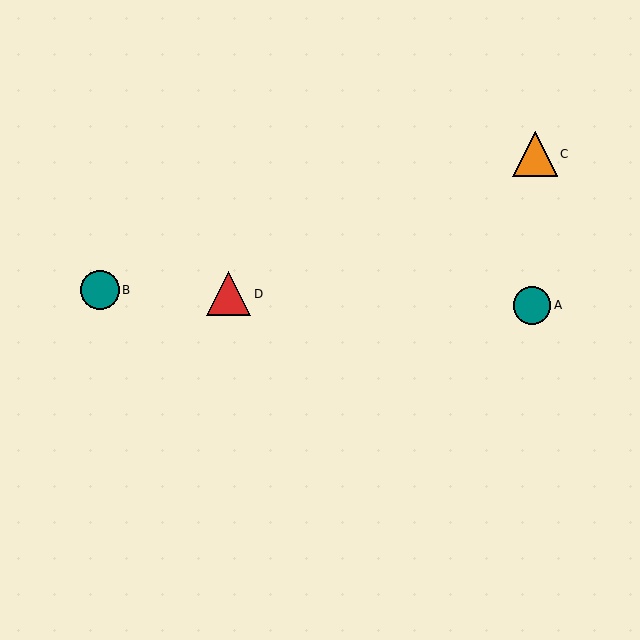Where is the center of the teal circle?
The center of the teal circle is at (100, 290).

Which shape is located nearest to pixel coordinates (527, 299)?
The teal circle (labeled A) at (532, 305) is nearest to that location.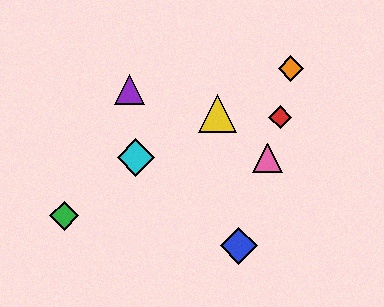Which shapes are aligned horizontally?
The cyan diamond, the pink triangle are aligned horizontally.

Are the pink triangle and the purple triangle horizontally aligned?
No, the pink triangle is at y≈158 and the purple triangle is at y≈90.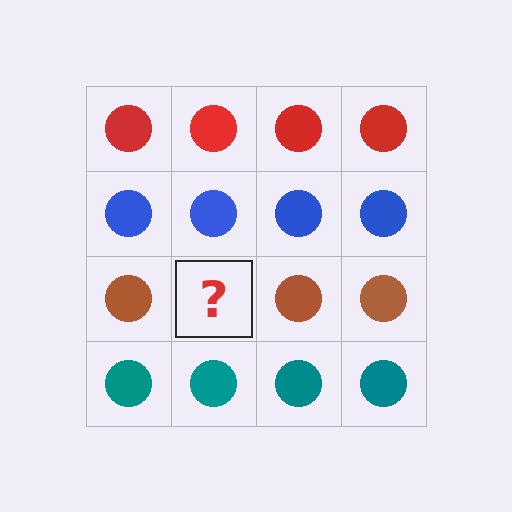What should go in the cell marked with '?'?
The missing cell should contain a brown circle.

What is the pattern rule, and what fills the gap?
The rule is that each row has a consistent color. The gap should be filled with a brown circle.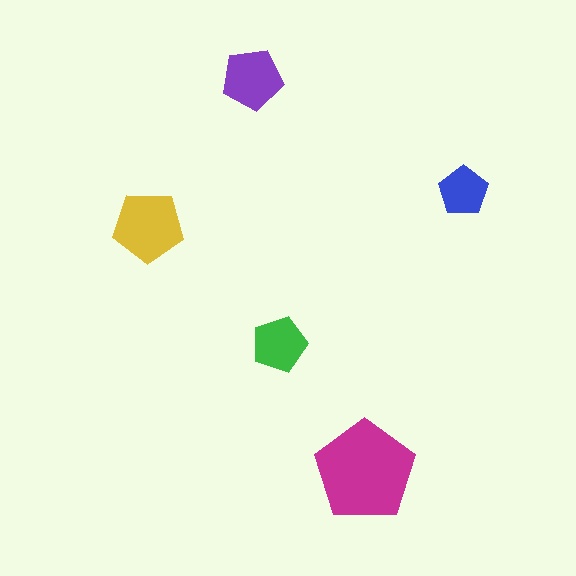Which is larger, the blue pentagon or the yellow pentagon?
The yellow one.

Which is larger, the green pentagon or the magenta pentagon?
The magenta one.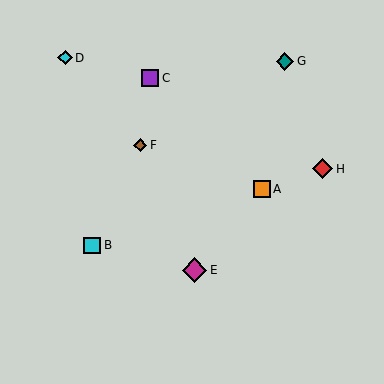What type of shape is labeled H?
Shape H is a red diamond.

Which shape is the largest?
The magenta diamond (labeled E) is the largest.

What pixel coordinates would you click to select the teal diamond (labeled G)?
Click at (285, 61) to select the teal diamond G.